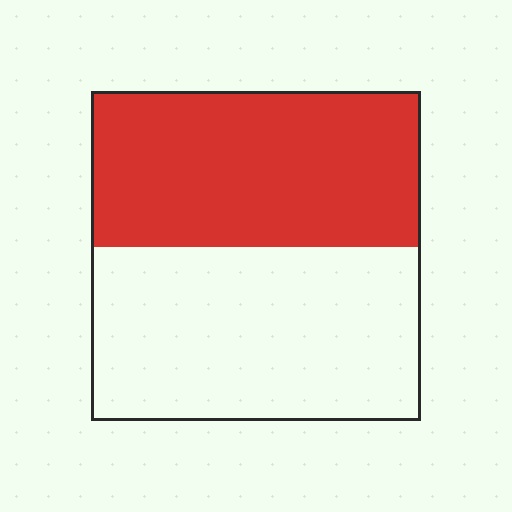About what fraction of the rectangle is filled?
About one half (1/2).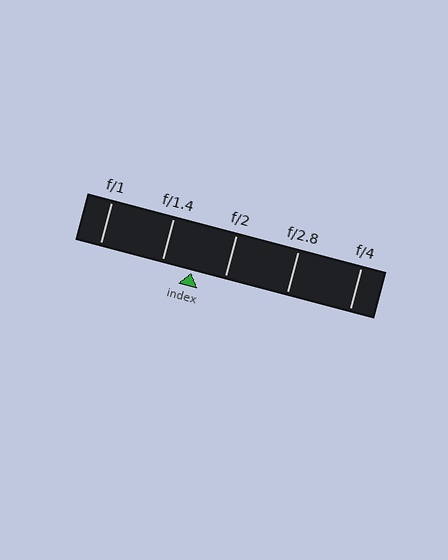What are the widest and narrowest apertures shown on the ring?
The widest aperture shown is f/1 and the narrowest is f/4.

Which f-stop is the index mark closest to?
The index mark is closest to f/1.4.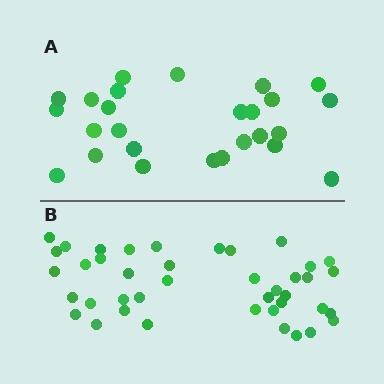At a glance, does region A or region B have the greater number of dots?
Region B (the bottom region) has more dots.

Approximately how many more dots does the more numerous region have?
Region B has approximately 15 more dots than region A.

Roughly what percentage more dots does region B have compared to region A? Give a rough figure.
About 60% more.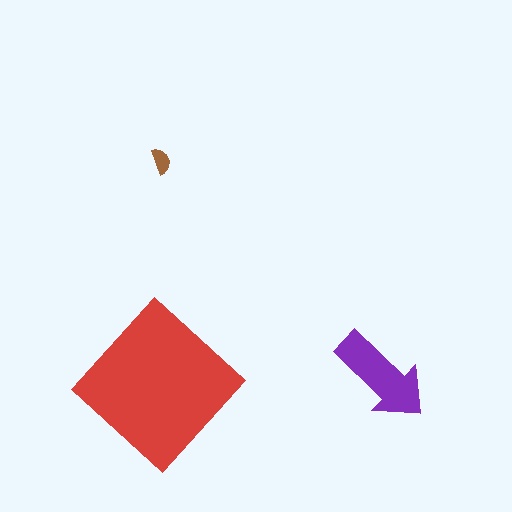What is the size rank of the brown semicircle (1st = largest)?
3rd.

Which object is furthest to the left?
The red diamond is leftmost.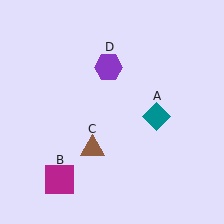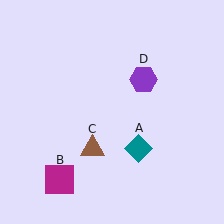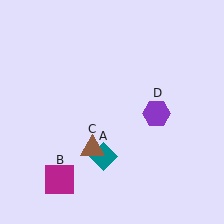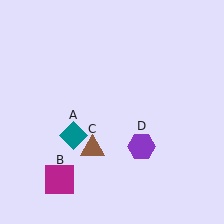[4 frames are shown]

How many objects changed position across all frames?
2 objects changed position: teal diamond (object A), purple hexagon (object D).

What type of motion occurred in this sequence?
The teal diamond (object A), purple hexagon (object D) rotated clockwise around the center of the scene.